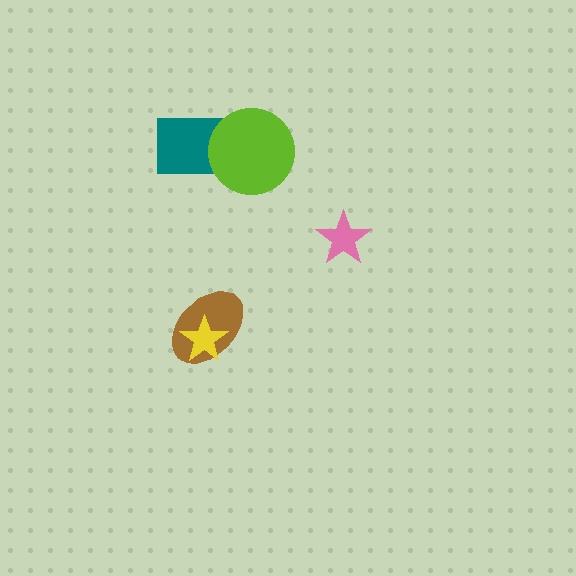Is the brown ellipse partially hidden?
Yes, it is partially covered by another shape.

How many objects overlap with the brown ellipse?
1 object overlaps with the brown ellipse.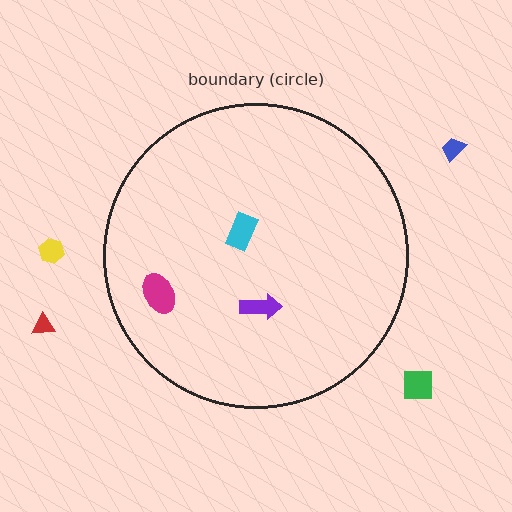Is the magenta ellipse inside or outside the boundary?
Inside.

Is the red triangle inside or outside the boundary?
Outside.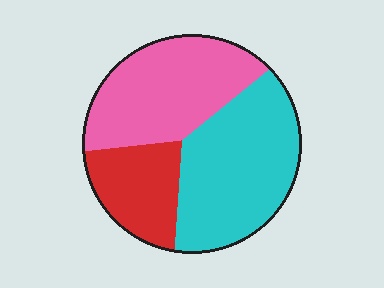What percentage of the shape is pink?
Pink covers 37% of the shape.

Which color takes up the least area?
Red, at roughly 20%.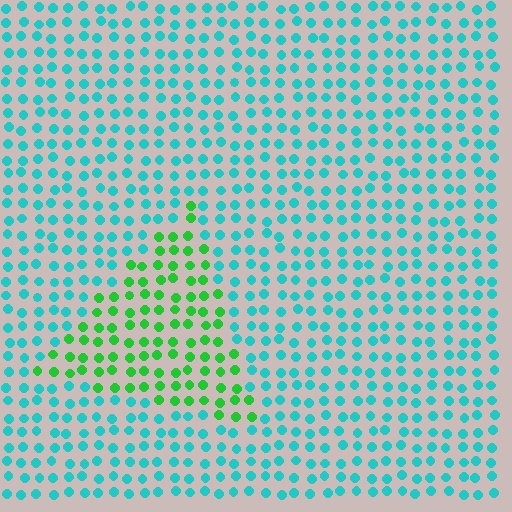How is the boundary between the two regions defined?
The boundary is defined purely by a slight shift in hue (about 52 degrees). Spacing, size, and orientation are identical on both sides.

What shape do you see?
I see a triangle.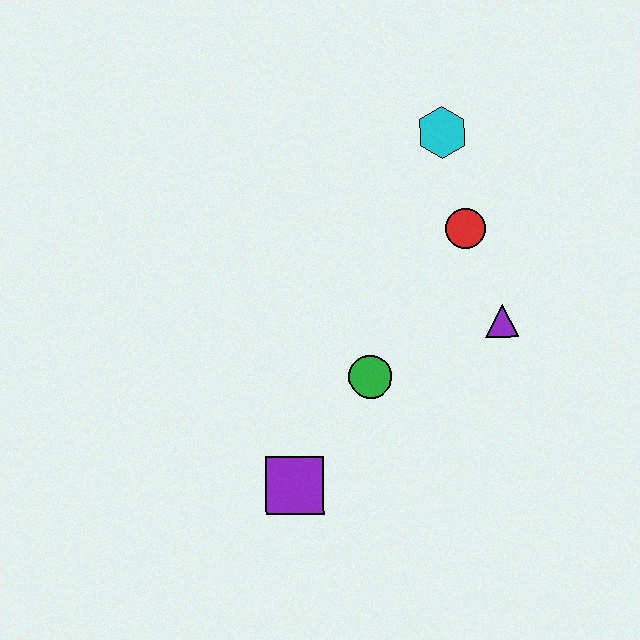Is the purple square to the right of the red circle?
No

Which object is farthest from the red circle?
The purple square is farthest from the red circle.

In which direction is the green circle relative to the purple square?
The green circle is above the purple square.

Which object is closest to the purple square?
The green circle is closest to the purple square.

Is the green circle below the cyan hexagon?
Yes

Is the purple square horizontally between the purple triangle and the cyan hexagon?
No